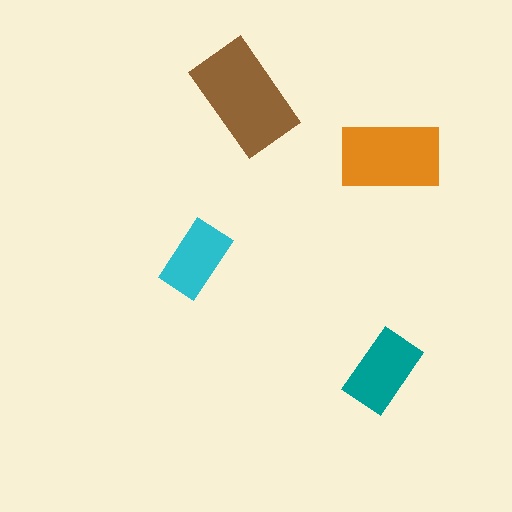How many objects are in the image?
There are 4 objects in the image.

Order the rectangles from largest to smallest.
the brown one, the orange one, the teal one, the cyan one.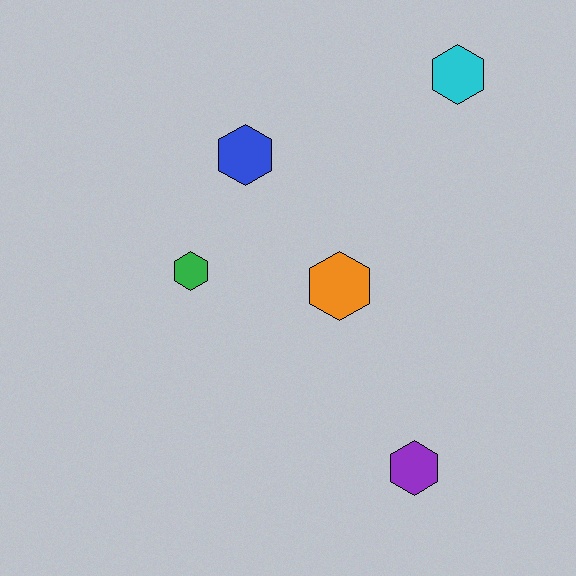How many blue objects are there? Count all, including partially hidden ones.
There is 1 blue object.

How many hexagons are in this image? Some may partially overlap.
There are 5 hexagons.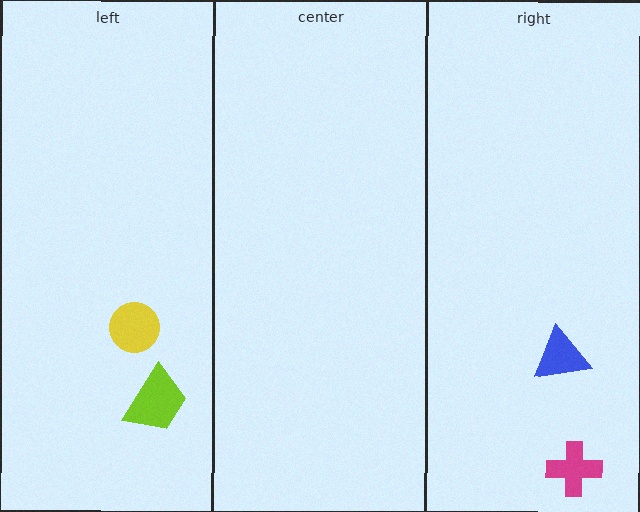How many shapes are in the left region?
2.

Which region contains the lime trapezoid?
The left region.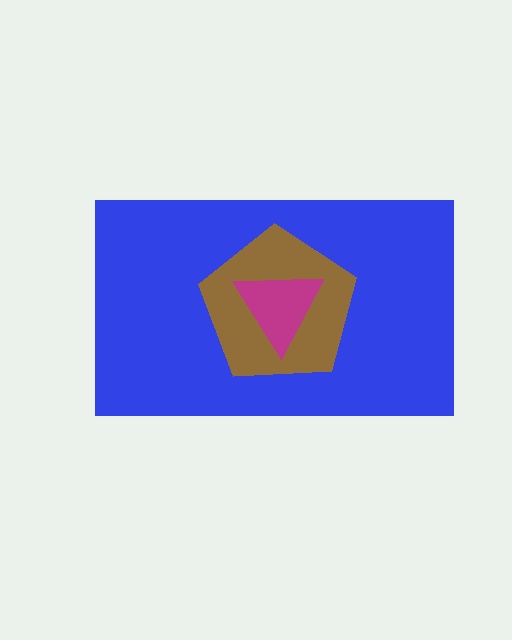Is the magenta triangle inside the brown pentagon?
Yes.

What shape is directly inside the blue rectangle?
The brown pentagon.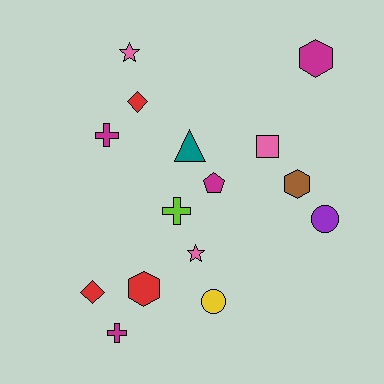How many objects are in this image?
There are 15 objects.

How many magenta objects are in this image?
There are 4 magenta objects.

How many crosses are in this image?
There are 3 crosses.